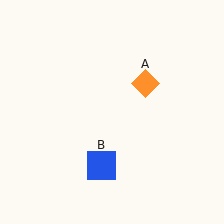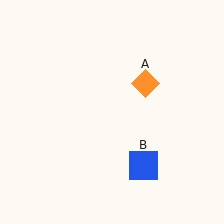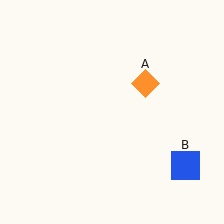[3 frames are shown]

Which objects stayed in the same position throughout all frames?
Orange diamond (object A) remained stationary.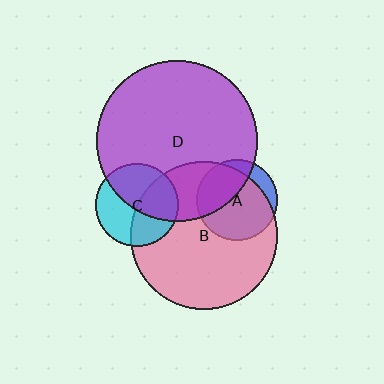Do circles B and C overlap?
Yes.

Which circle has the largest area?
Circle D (purple).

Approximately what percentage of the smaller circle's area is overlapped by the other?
Approximately 45%.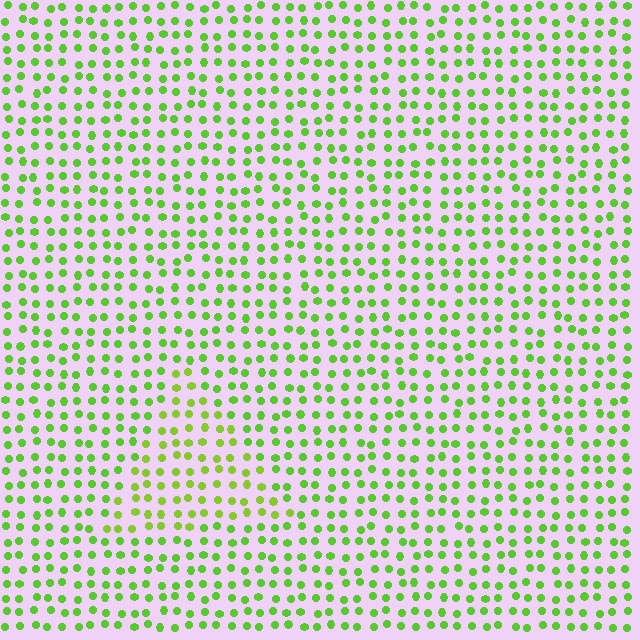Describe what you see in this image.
The image is filled with small lime elements in a uniform arrangement. A triangle-shaped region is visible where the elements are tinted to a slightly different hue, forming a subtle color boundary.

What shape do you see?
I see a triangle.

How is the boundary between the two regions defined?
The boundary is defined purely by a slight shift in hue (about 19 degrees). Spacing, size, and orientation are identical on both sides.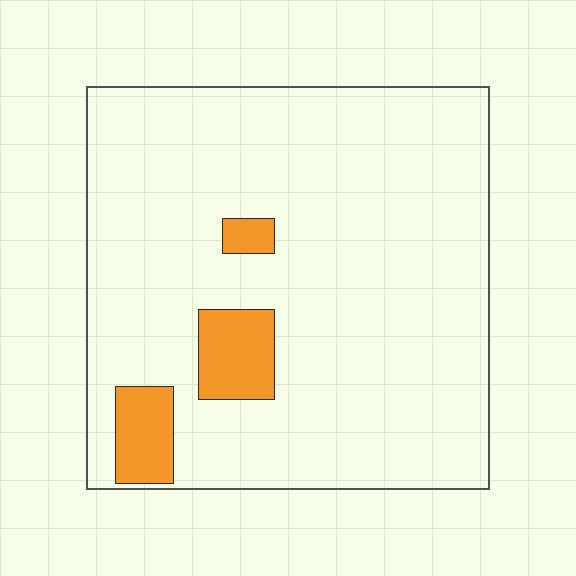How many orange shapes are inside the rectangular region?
3.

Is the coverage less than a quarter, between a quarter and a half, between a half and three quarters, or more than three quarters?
Less than a quarter.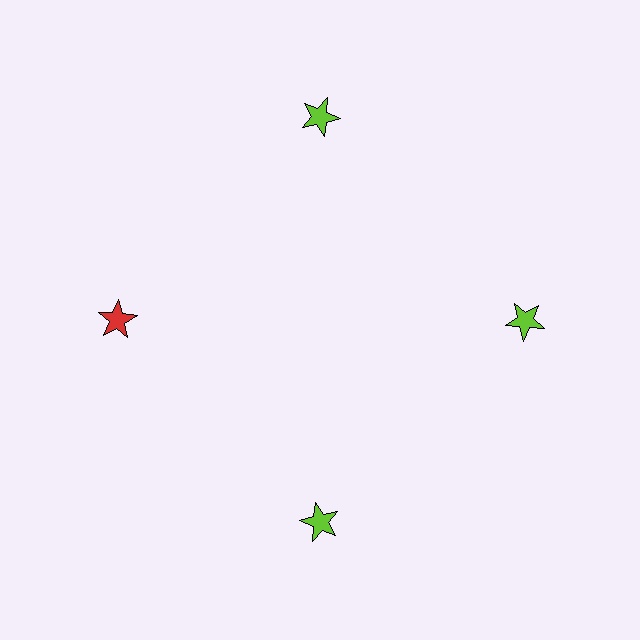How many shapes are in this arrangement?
There are 4 shapes arranged in a ring pattern.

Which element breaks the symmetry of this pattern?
The red star at roughly the 9 o'clock position breaks the symmetry. All other shapes are lime stars.